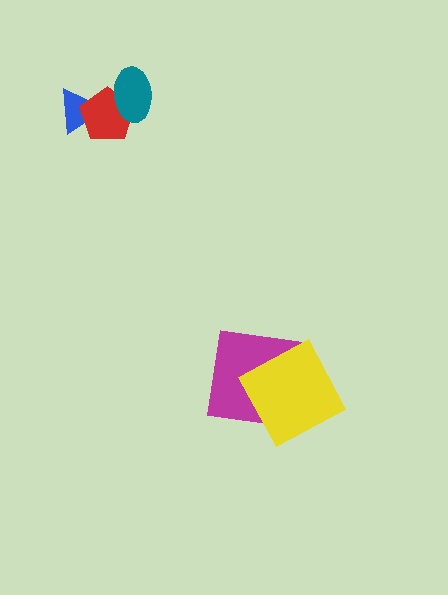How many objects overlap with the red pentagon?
2 objects overlap with the red pentagon.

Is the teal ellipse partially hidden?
No, no other shape covers it.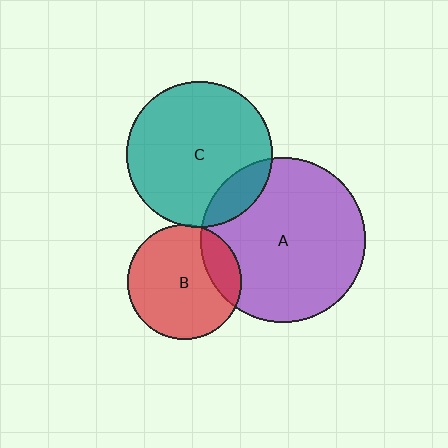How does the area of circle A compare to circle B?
Approximately 2.1 times.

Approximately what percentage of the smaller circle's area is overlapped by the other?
Approximately 20%.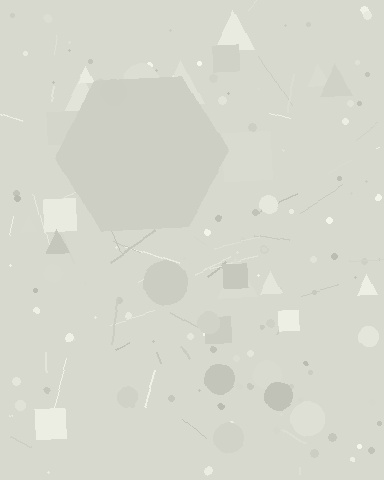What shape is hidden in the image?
A hexagon is hidden in the image.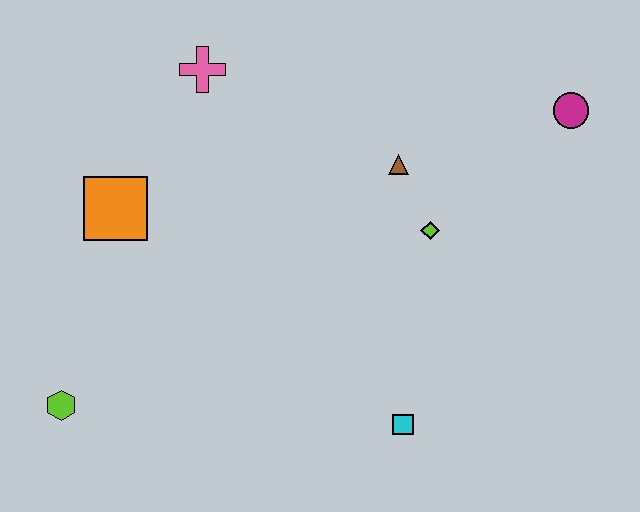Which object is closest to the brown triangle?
The lime diamond is closest to the brown triangle.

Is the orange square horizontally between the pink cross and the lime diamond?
No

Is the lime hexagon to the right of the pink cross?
No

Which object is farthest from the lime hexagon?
The magenta circle is farthest from the lime hexagon.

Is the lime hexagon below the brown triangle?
Yes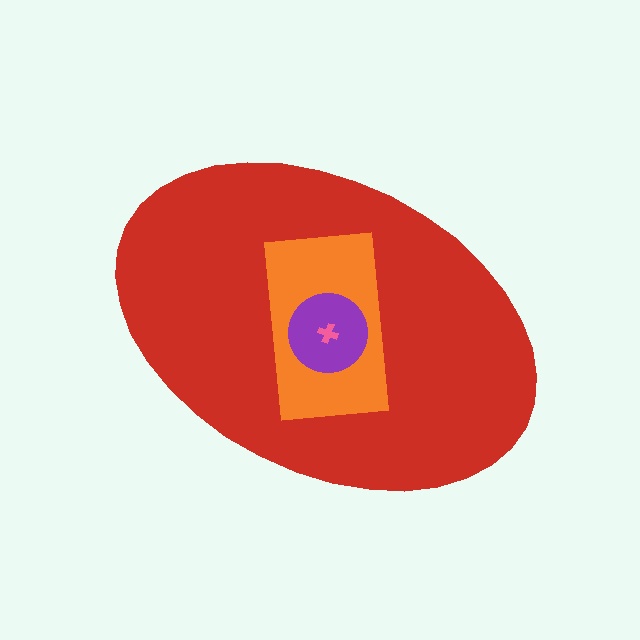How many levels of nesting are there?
4.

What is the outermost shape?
The red ellipse.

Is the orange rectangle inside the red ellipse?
Yes.